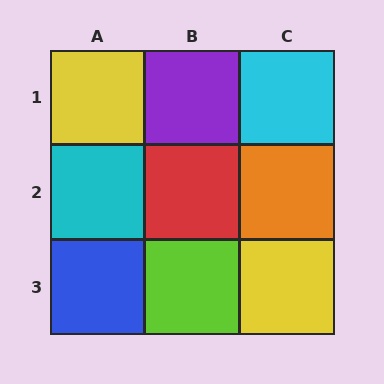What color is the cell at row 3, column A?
Blue.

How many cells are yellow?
2 cells are yellow.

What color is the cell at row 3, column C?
Yellow.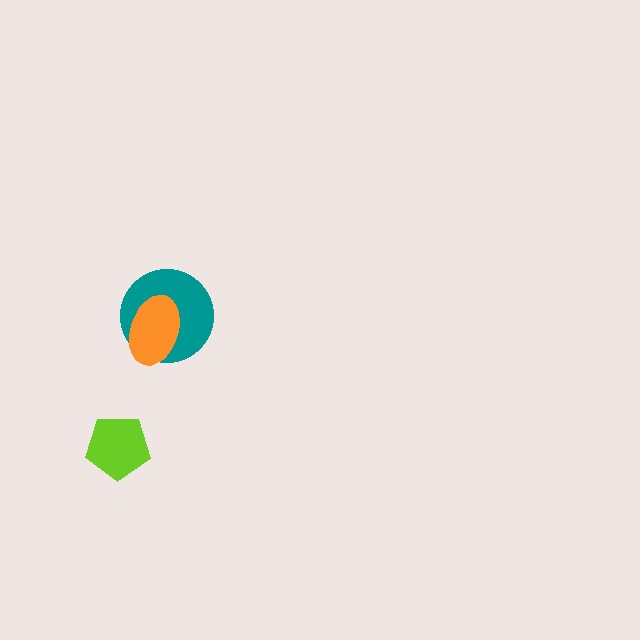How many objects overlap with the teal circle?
1 object overlaps with the teal circle.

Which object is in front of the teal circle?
The orange ellipse is in front of the teal circle.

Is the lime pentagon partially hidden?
No, no other shape covers it.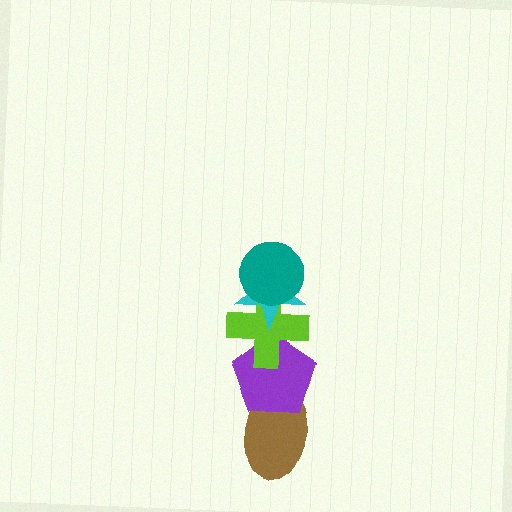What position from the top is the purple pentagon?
The purple pentagon is 4th from the top.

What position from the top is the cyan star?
The cyan star is 2nd from the top.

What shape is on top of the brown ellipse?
The purple pentagon is on top of the brown ellipse.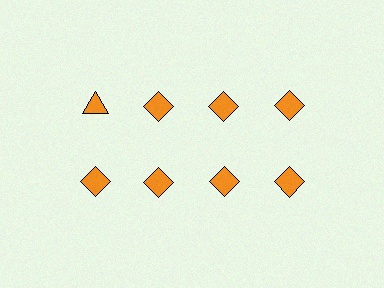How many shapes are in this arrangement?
There are 8 shapes arranged in a grid pattern.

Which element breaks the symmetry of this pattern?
The orange triangle in the top row, leftmost column breaks the symmetry. All other shapes are orange diamonds.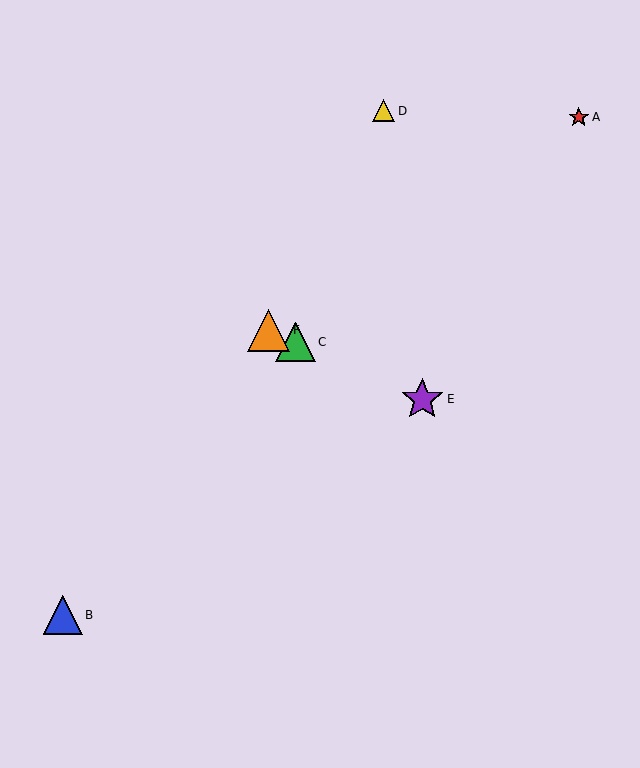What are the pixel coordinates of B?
Object B is at (63, 615).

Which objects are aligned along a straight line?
Objects C, E, F are aligned along a straight line.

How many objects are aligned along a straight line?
3 objects (C, E, F) are aligned along a straight line.